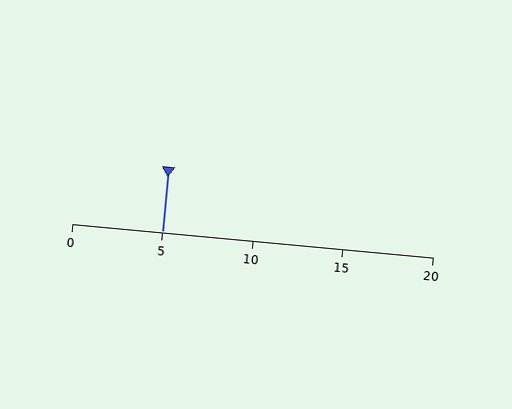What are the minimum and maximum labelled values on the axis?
The axis runs from 0 to 20.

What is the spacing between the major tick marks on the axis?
The major ticks are spaced 5 apart.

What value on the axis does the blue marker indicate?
The marker indicates approximately 5.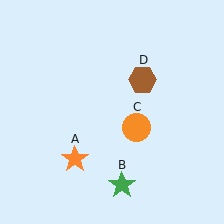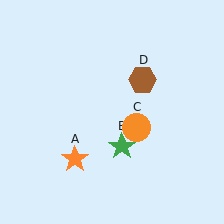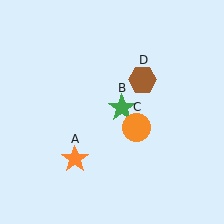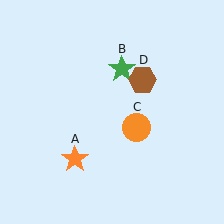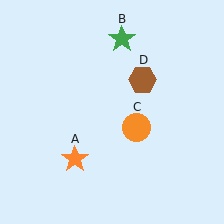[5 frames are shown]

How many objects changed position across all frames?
1 object changed position: green star (object B).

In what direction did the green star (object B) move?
The green star (object B) moved up.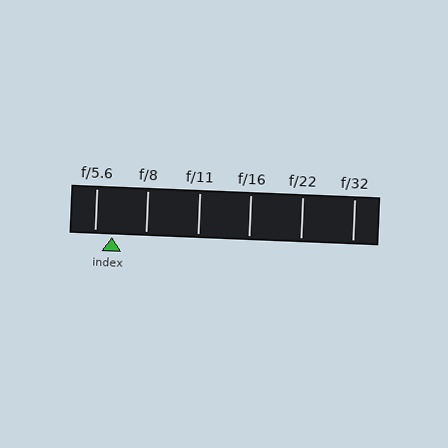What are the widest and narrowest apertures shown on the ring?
The widest aperture shown is f/5.6 and the narrowest is f/32.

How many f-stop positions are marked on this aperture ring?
There are 6 f-stop positions marked.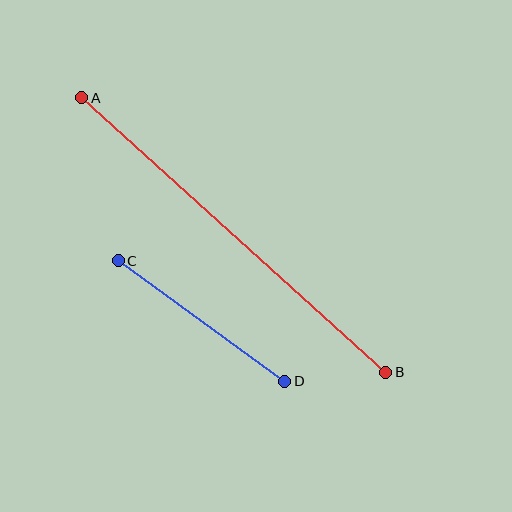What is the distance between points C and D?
The distance is approximately 206 pixels.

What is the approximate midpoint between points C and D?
The midpoint is at approximately (202, 321) pixels.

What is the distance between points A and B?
The distance is approximately 409 pixels.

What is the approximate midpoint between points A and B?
The midpoint is at approximately (234, 235) pixels.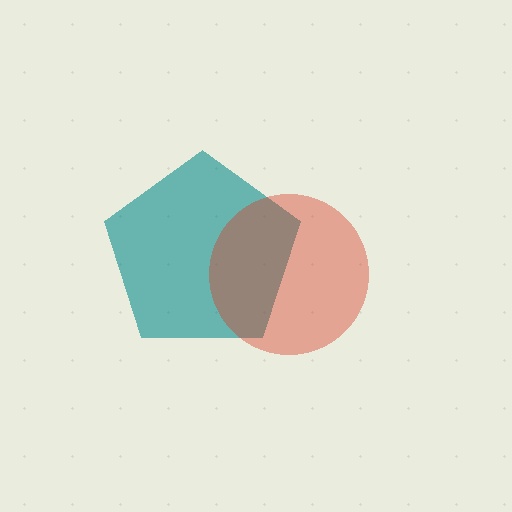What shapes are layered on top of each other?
The layered shapes are: a teal pentagon, a red circle.